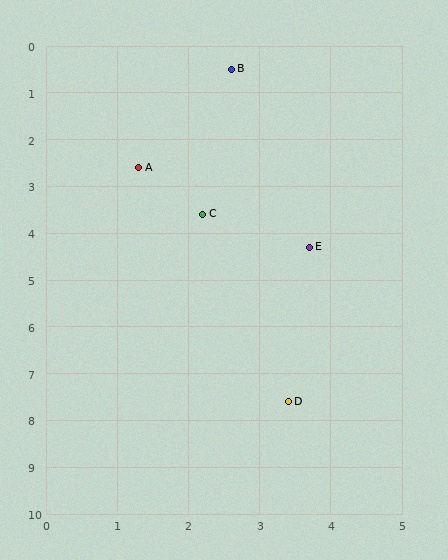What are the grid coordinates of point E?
Point E is at approximately (3.7, 4.3).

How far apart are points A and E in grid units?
Points A and E are about 2.9 grid units apart.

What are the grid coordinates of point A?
Point A is at approximately (1.3, 2.6).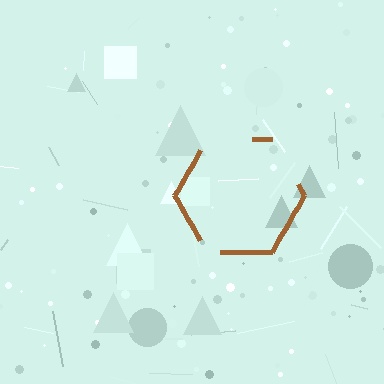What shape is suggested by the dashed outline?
The dashed outline suggests a hexagon.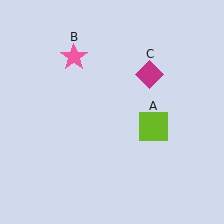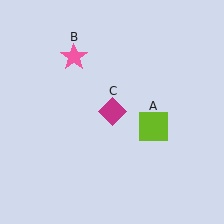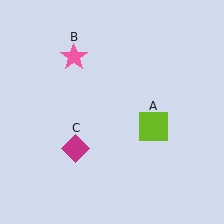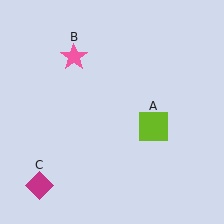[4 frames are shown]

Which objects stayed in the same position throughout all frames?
Lime square (object A) and pink star (object B) remained stationary.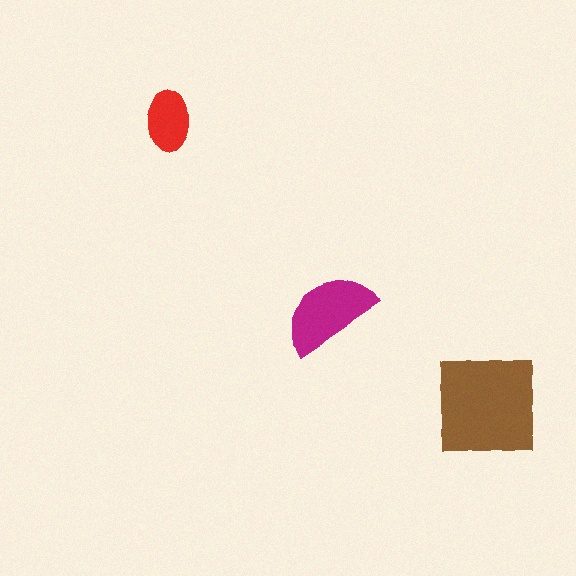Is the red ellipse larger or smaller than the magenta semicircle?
Smaller.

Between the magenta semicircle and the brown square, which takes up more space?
The brown square.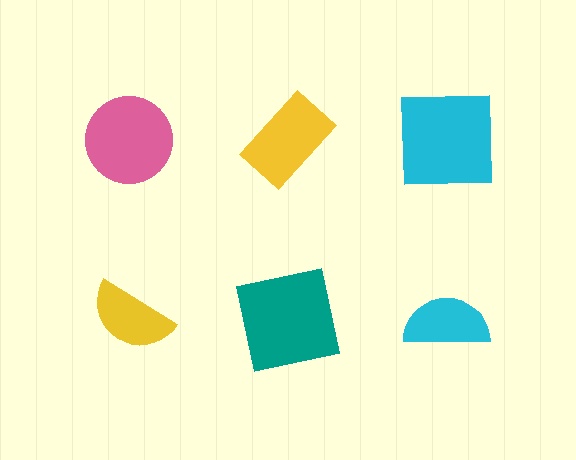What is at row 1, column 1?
A pink circle.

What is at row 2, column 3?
A cyan semicircle.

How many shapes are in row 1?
3 shapes.